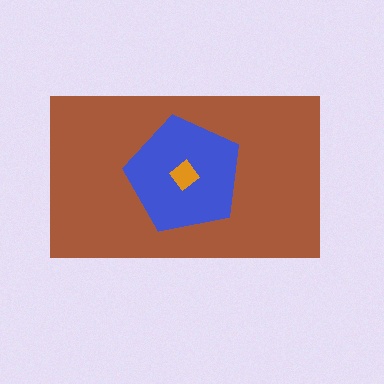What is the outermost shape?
The brown rectangle.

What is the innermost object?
The orange diamond.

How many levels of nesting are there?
3.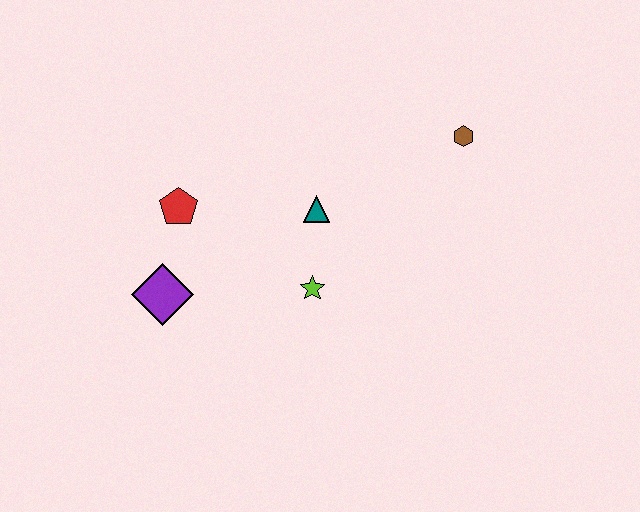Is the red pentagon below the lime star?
No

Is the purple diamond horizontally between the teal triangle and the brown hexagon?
No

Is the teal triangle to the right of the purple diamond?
Yes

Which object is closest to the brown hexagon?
The teal triangle is closest to the brown hexagon.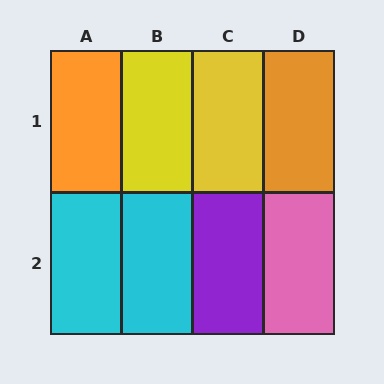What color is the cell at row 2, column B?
Cyan.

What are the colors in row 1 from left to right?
Orange, yellow, yellow, orange.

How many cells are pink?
1 cell is pink.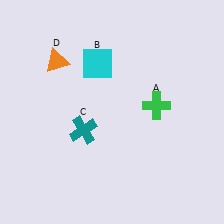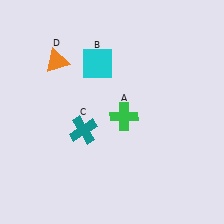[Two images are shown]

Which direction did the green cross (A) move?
The green cross (A) moved left.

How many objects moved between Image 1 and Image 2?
1 object moved between the two images.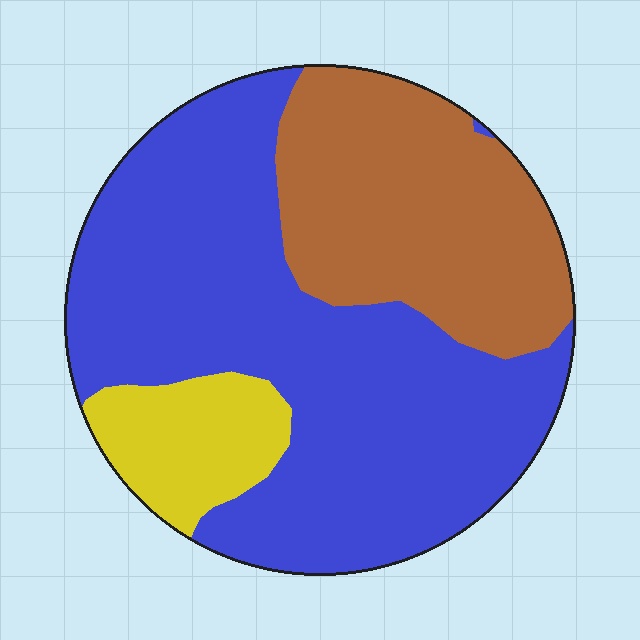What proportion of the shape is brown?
Brown takes up about one third (1/3) of the shape.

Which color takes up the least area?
Yellow, at roughly 10%.